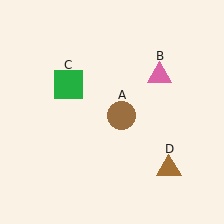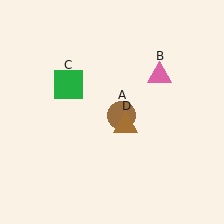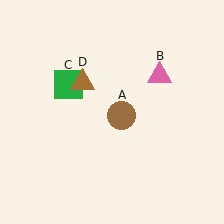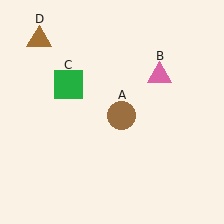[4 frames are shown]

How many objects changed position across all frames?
1 object changed position: brown triangle (object D).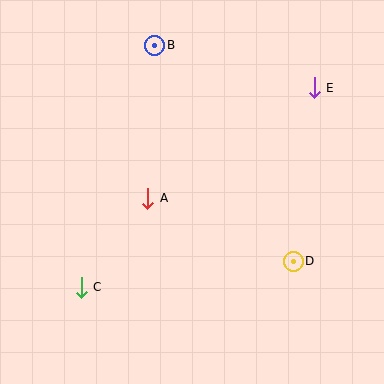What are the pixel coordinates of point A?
Point A is at (148, 198).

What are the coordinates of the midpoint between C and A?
The midpoint between C and A is at (115, 243).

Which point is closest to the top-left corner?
Point B is closest to the top-left corner.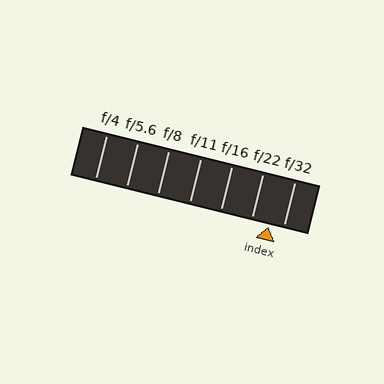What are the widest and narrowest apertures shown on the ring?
The widest aperture shown is f/4 and the narrowest is f/32.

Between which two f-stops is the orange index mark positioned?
The index mark is between f/22 and f/32.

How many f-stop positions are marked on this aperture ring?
There are 7 f-stop positions marked.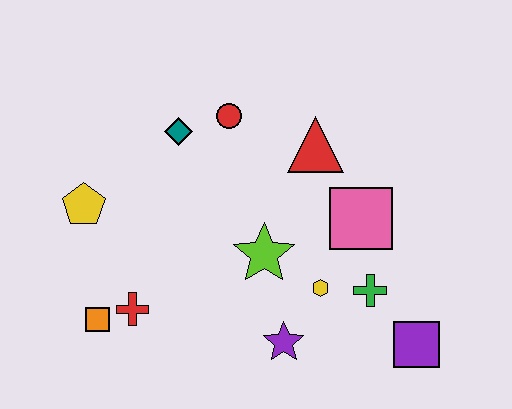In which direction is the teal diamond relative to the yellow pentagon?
The teal diamond is to the right of the yellow pentagon.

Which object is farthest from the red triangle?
The orange square is farthest from the red triangle.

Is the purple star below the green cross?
Yes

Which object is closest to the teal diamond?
The red circle is closest to the teal diamond.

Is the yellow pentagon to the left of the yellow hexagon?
Yes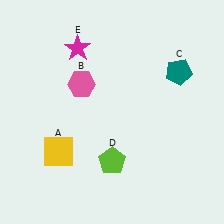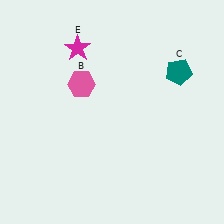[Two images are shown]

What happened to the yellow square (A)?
The yellow square (A) was removed in Image 2. It was in the bottom-left area of Image 1.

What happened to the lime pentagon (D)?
The lime pentagon (D) was removed in Image 2. It was in the bottom-right area of Image 1.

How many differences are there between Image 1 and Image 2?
There are 2 differences between the two images.